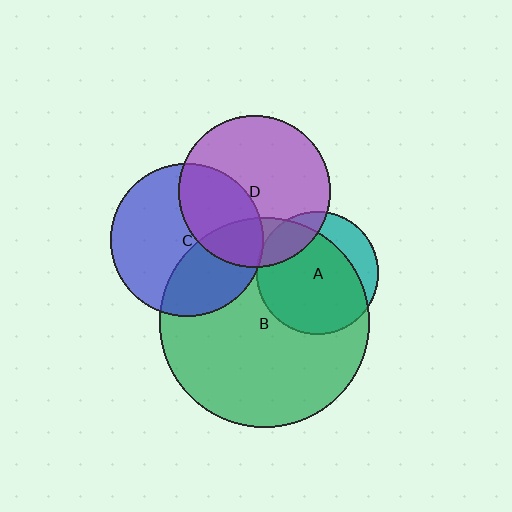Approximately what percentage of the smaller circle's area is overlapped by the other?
Approximately 5%.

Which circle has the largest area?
Circle B (green).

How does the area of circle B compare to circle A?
Approximately 2.9 times.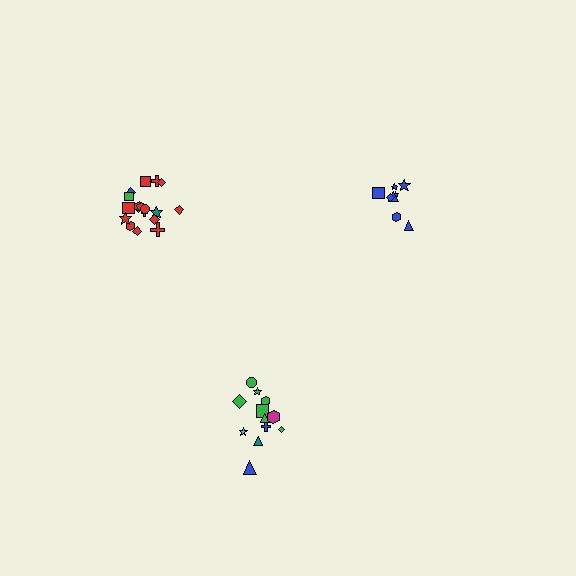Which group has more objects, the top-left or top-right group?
The top-left group.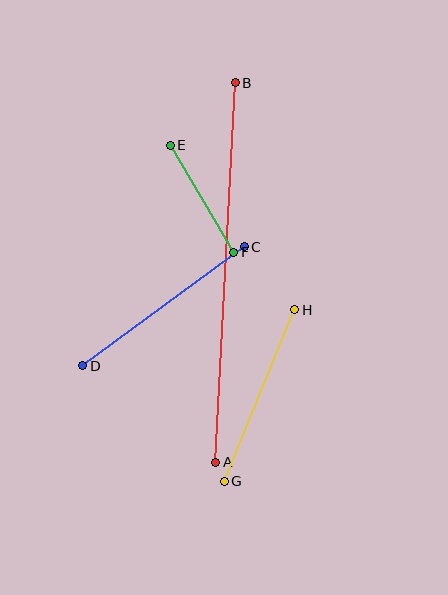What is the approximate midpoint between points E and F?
The midpoint is at approximately (202, 199) pixels.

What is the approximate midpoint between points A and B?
The midpoint is at approximately (225, 272) pixels.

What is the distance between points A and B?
The distance is approximately 380 pixels.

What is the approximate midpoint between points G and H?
The midpoint is at approximately (259, 396) pixels.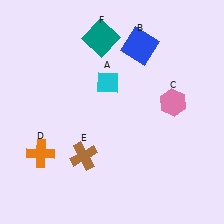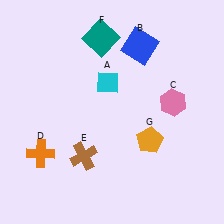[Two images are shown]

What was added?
An orange pentagon (G) was added in Image 2.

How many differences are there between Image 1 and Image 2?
There is 1 difference between the two images.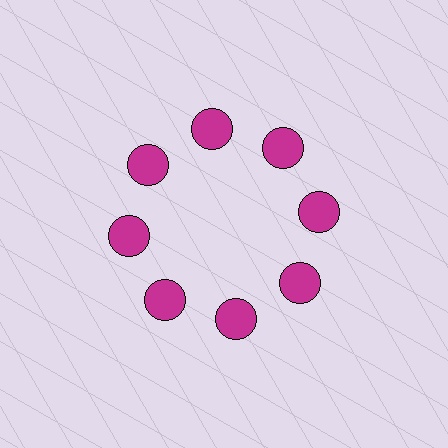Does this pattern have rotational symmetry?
Yes, this pattern has 8-fold rotational symmetry. It looks the same after rotating 45 degrees around the center.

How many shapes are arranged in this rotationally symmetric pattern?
There are 8 shapes, arranged in 8 groups of 1.